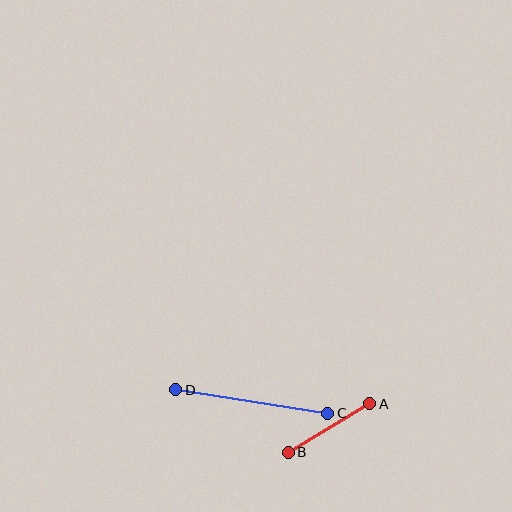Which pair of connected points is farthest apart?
Points C and D are farthest apart.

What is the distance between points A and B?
The distance is approximately 95 pixels.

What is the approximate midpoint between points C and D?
The midpoint is at approximately (252, 402) pixels.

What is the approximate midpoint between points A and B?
The midpoint is at approximately (329, 428) pixels.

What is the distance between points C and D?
The distance is approximately 154 pixels.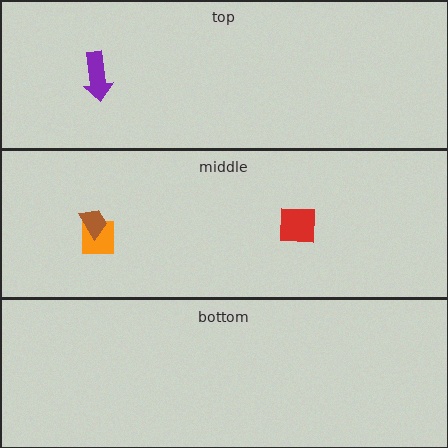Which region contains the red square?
The middle region.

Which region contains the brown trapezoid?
The middle region.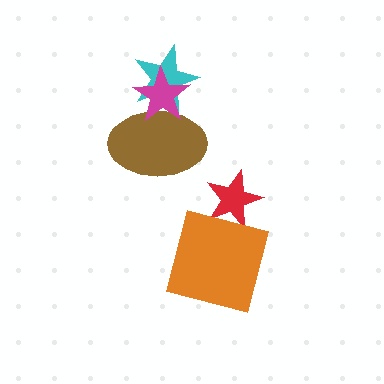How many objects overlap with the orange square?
1 object overlaps with the orange square.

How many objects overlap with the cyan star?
2 objects overlap with the cyan star.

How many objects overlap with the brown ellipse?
2 objects overlap with the brown ellipse.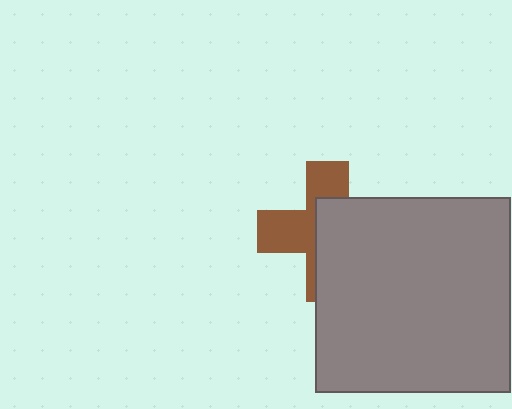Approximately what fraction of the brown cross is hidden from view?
Roughly 54% of the brown cross is hidden behind the gray square.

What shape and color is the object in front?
The object in front is a gray square.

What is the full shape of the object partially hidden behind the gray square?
The partially hidden object is a brown cross.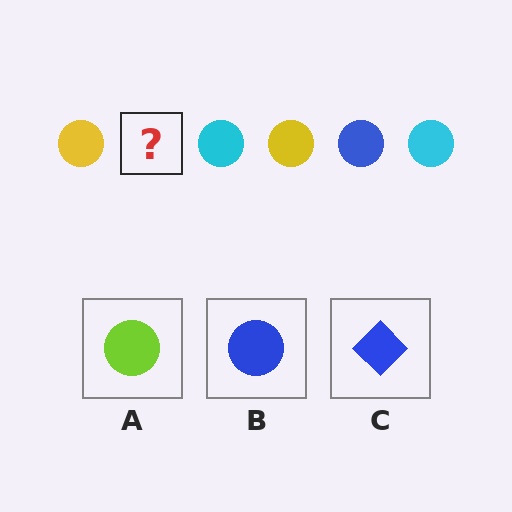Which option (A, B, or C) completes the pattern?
B.